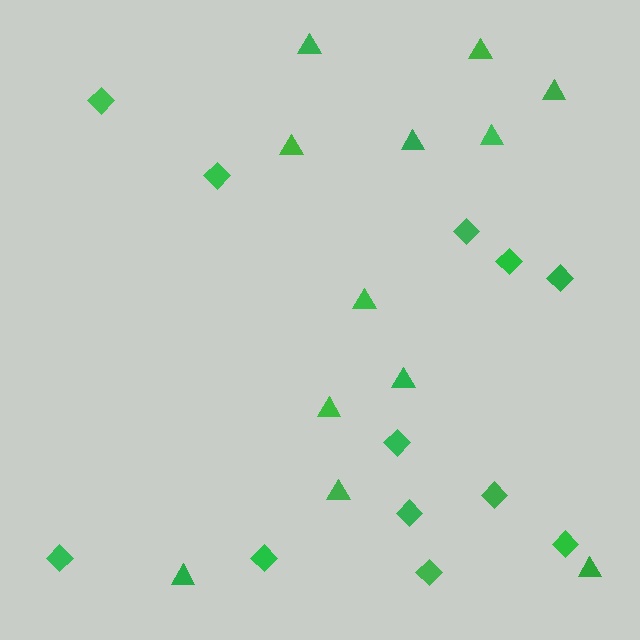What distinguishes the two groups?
There are 2 groups: one group of diamonds (12) and one group of triangles (12).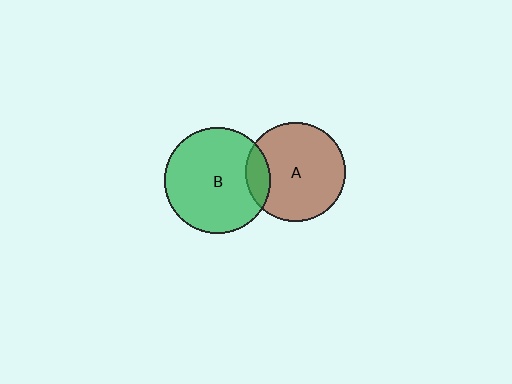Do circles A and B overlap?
Yes.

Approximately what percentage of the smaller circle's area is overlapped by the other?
Approximately 15%.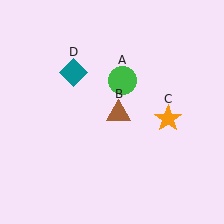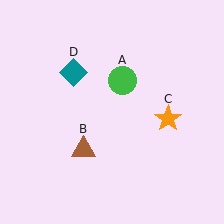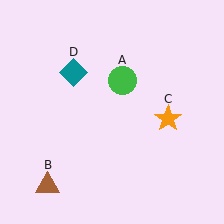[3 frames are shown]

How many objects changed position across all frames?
1 object changed position: brown triangle (object B).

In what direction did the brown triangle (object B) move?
The brown triangle (object B) moved down and to the left.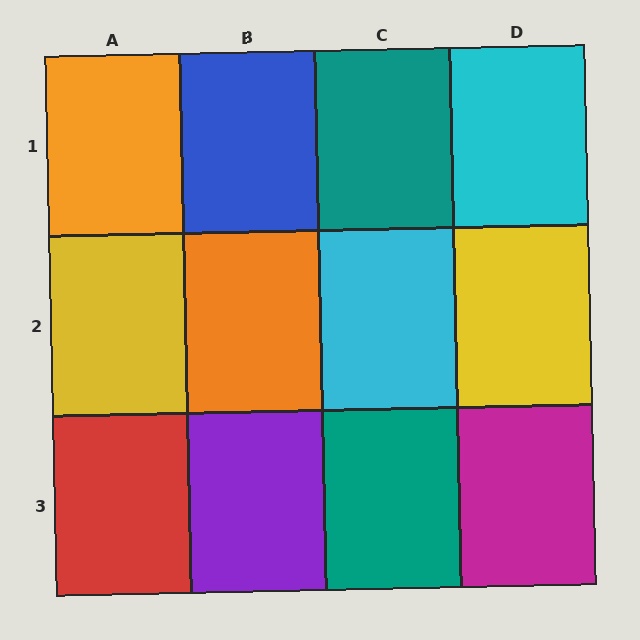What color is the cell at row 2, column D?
Yellow.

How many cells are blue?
1 cell is blue.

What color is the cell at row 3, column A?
Red.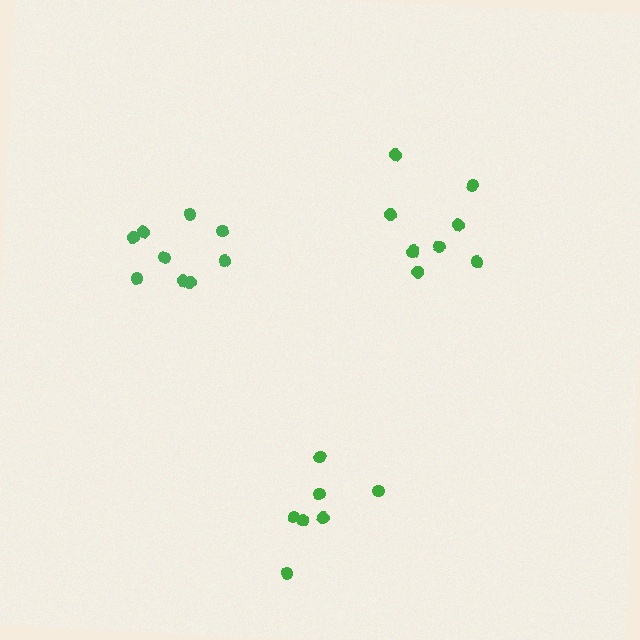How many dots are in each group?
Group 1: 9 dots, Group 2: 9 dots, Group 3: 7 dots (25 total).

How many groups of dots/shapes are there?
There are 3 groups.